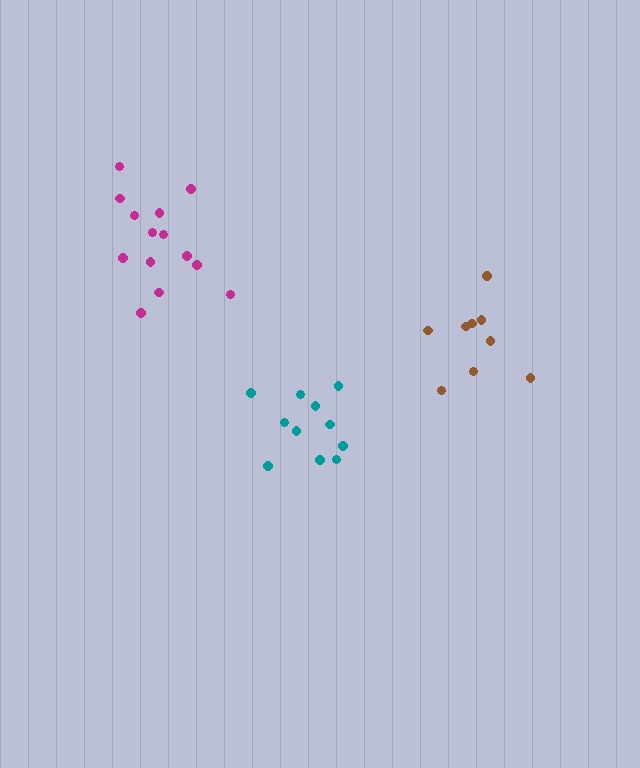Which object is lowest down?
The teal cluster is bottommost.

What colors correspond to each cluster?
The clusters are colored: brown, teal, magenta.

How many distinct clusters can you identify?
There are 3 distinct clusters.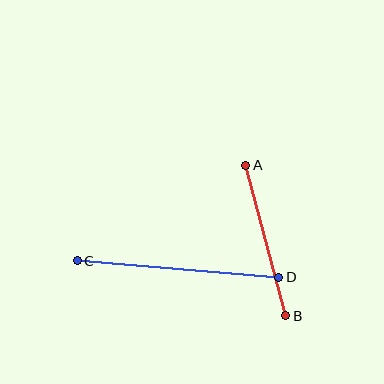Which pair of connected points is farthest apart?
Points C and D are farthest apart.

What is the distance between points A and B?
The distance is approximately 156 pixels.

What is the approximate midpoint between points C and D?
The midpoint is at approximately (178, 269) pixels.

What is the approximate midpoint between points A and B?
The midpoint is at approximately (266, 241) pixels.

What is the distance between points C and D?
The distance is approximately 202 pixels.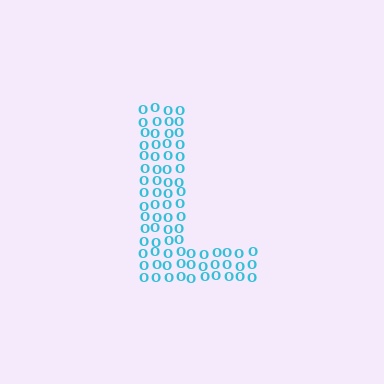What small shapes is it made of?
It is made of small letter O's.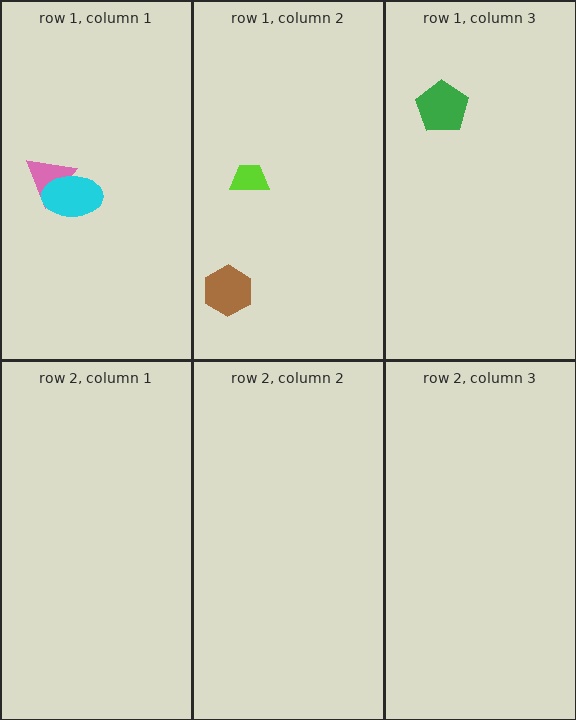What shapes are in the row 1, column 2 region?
The lime trapezoid, the brown hexagon.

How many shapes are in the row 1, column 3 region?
1.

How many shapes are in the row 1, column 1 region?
2.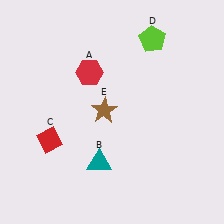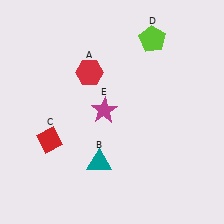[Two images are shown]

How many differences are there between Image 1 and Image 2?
There is 1 difference between the two images.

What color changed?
The star (E) changed from brown in Image 1 to magenta in Image 2.